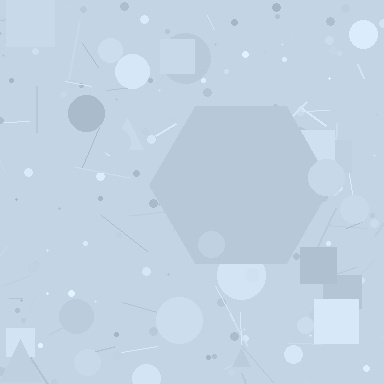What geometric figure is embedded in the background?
A hexagon is embedded in the background.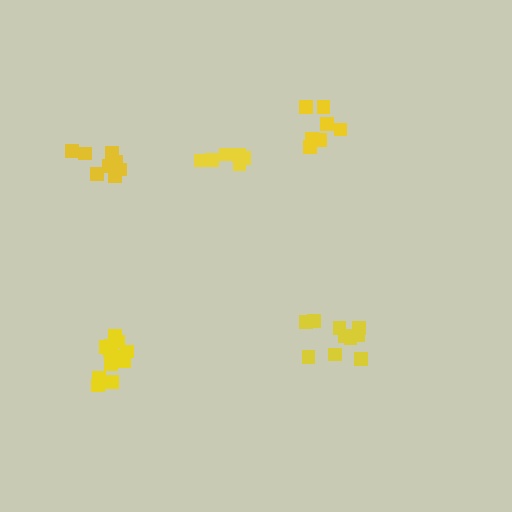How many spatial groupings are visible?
There are 5 spatial groupings.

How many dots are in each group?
Group 1: 8 dots, Group 2: 6 dots, Group 3: 10 dots, Group 4: 7 dots, Group 5: 12 dots (43 total).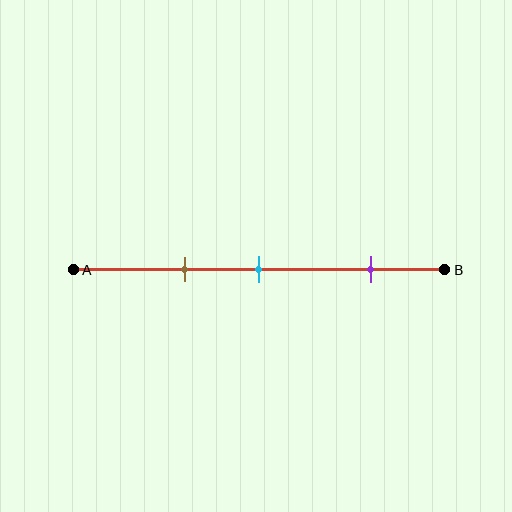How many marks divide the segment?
There are 3 marks dividing the segment.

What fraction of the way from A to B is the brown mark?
The brown mark is approximately 30% (0.3) of the way from A to B.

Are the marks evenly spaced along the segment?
No, the marks are not evenly spaced.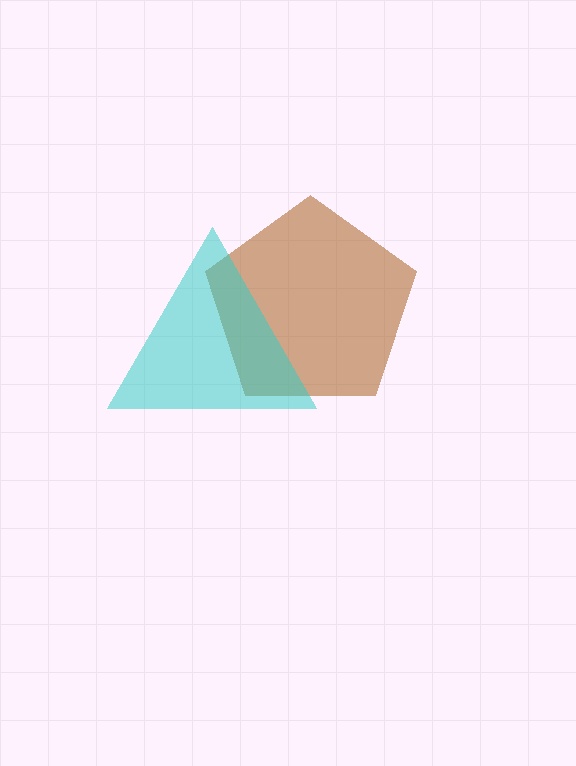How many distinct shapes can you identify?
There are 2 distinct shapes: a brown pentagon, a cyan triangle.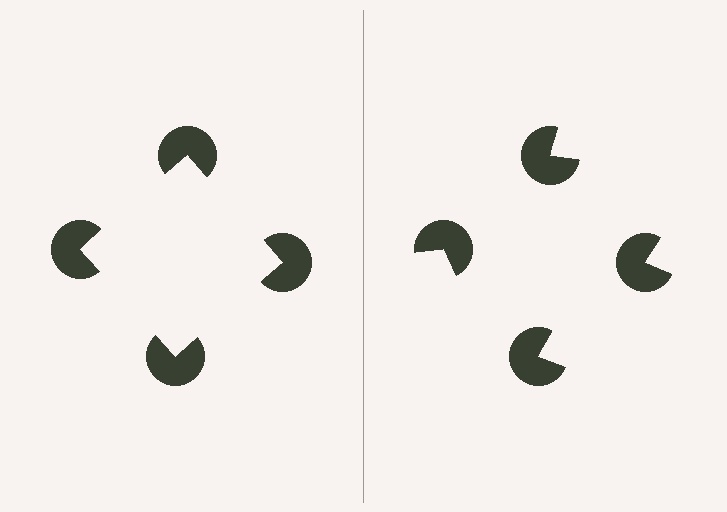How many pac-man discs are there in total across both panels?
8 — 4 on each side.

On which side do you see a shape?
An illusory square appears on the left side. On the right side the wedge cuts are rotated, so no coherent shape forms.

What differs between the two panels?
The pac-man discs are positioned identically on both sides; only the wedge orientations differ. On the left they align to a square; on the right they are misaligned.